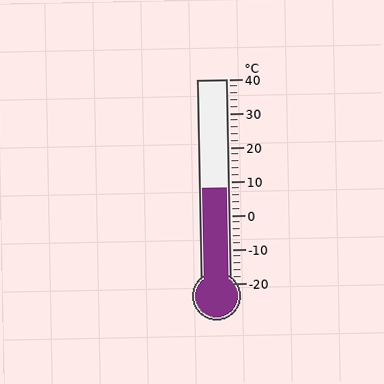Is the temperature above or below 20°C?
The temperature is below 20°C.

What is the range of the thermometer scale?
The thermometer scale ranges from -20°C to 40°C.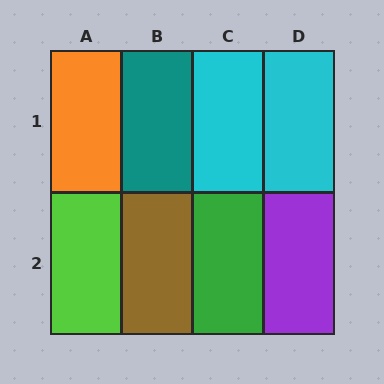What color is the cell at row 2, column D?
Purple.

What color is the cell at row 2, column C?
Green.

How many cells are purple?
1 cell is purple.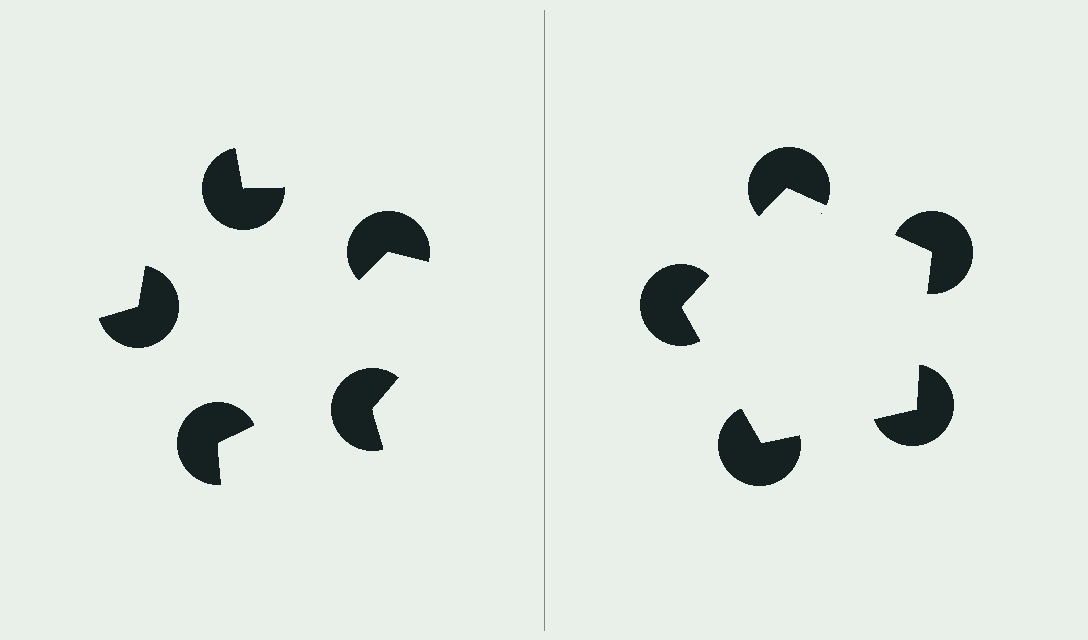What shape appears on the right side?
An illusory pentagon.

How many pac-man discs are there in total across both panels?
10 — 5 on each side.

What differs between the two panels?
The pac-man discs are positioned identically on both sides; only the wedge orientations differ. On the right they align to a pentagon; on the left they are misaligned.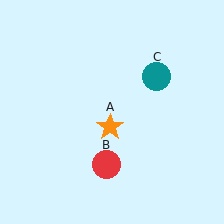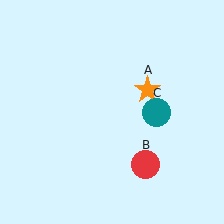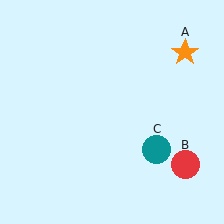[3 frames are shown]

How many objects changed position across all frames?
3 objects changed position: orange star (object A), red circle (object B), teal circle (object C).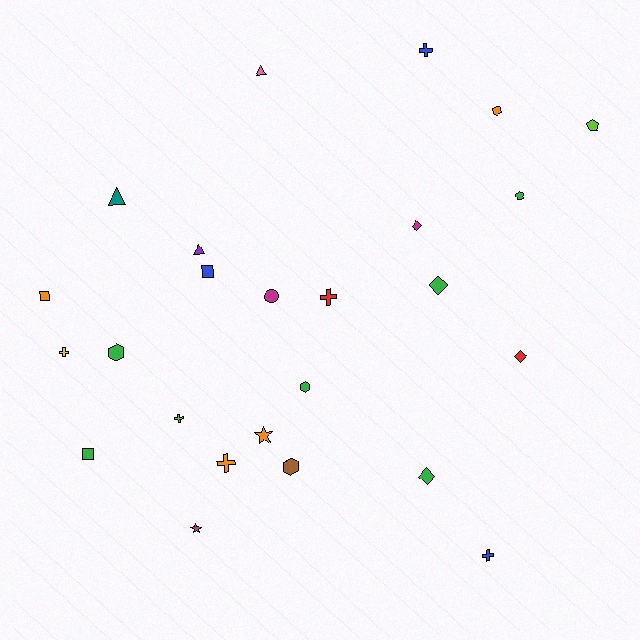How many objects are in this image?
There are 25 objects.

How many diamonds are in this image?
There are 4 diamonds.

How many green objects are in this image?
There are 6 green objects.